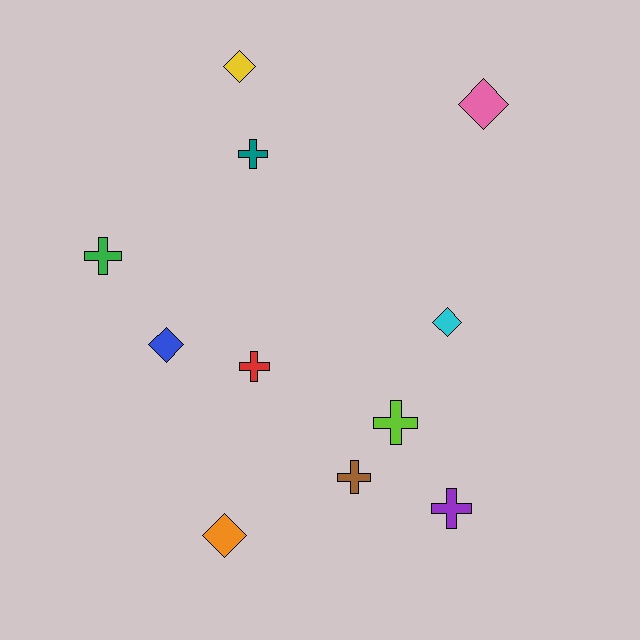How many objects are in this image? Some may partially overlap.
There are 11 objects.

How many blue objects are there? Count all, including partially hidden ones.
There is 1 blue object.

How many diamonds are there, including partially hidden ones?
There are 5 diamonds.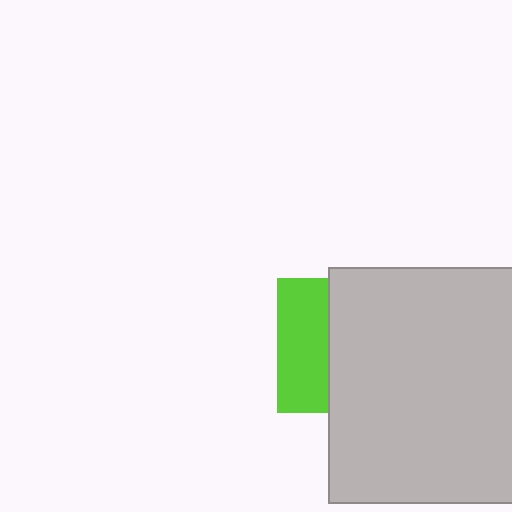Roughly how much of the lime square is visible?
A small part of it is visible (roughly 37%).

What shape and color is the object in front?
The object in front is a light gray square.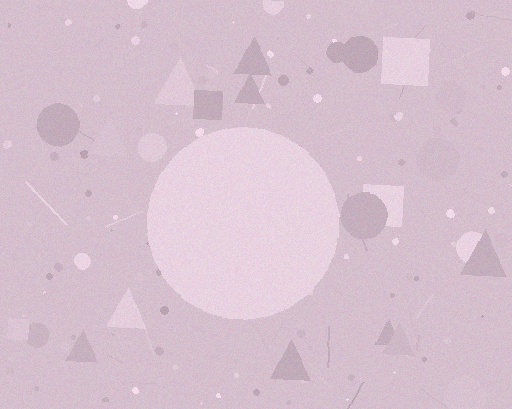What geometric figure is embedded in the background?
A circle is embedded in the background.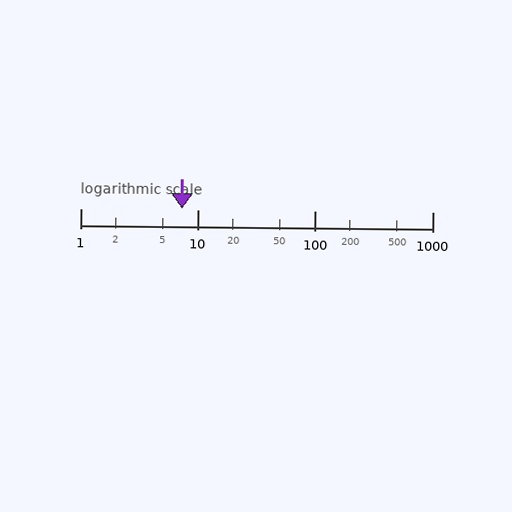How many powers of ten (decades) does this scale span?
The scale spans 3 decades, from 1 to 1000.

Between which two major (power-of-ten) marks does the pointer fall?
The pointer is between 1 and 10.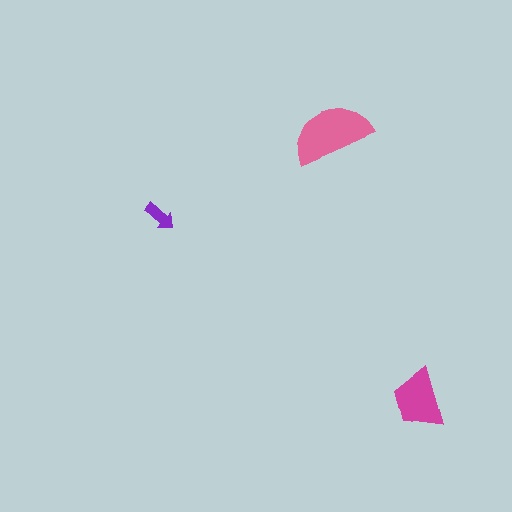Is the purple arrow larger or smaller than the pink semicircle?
Smaller.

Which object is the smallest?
The purple arrow.